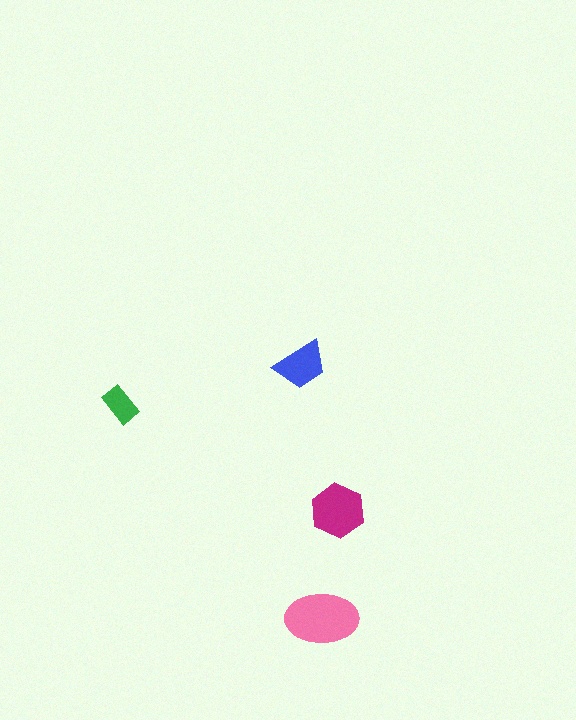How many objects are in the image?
There are 4 objects in the image.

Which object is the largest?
The pink ellipse.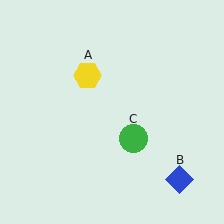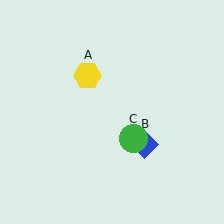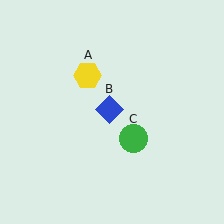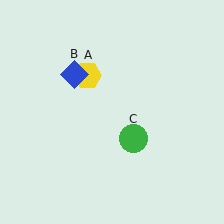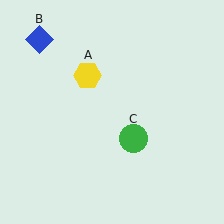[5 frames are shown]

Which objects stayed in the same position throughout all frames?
Yellow hexagon (object A) and green circle (object C) remained stationary.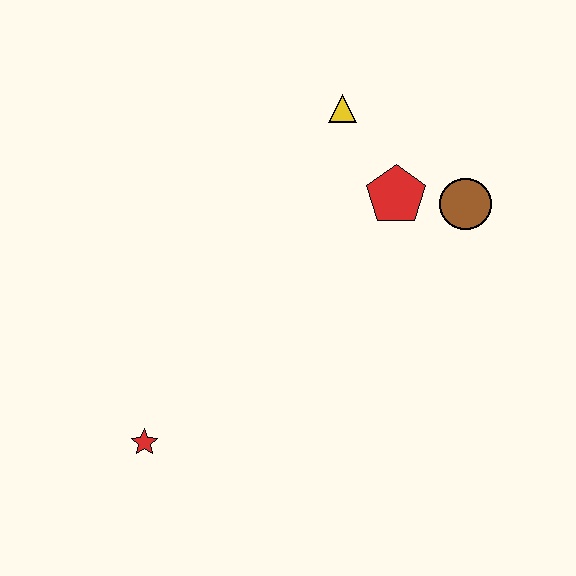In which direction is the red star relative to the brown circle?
The red star is to the left of the brown circle.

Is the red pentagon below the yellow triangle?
Yes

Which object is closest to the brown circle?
The red pentagon is closest to the brown circle.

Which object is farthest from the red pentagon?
The red star is farthest from the red pentagon.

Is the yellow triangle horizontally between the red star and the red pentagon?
Yes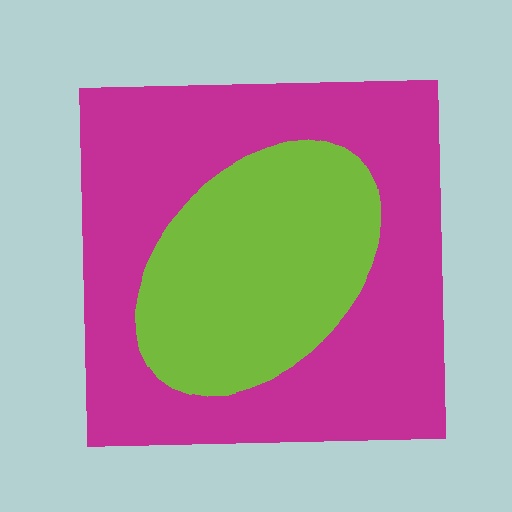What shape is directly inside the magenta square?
The lime ellipse.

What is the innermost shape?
The lime ellipse.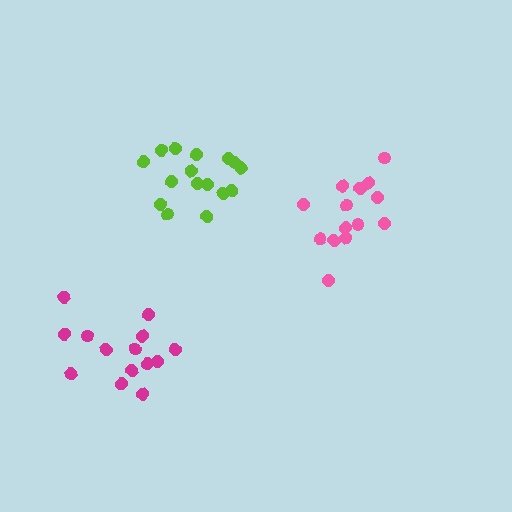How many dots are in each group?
Group 1: 16 dots, Group 2: 14 dots, Group 3: 14 dots (44 total).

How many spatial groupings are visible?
There are 3 spatial groupings.